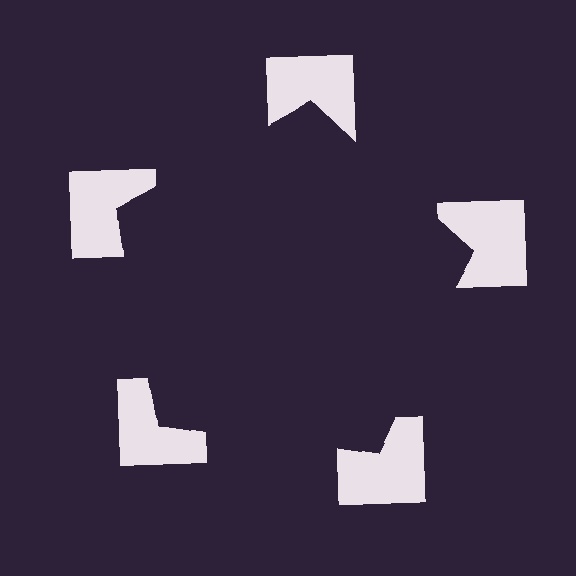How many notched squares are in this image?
There are 5 — one at each vertex of the illusory pentagon.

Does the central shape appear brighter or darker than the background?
It typically appears slightly darker than the background, even though no actual brightness change is drawn.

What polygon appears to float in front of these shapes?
An illusory pentagon — its edges are inferred from the aligned wedge cuts in the notched squares, not physically drawn.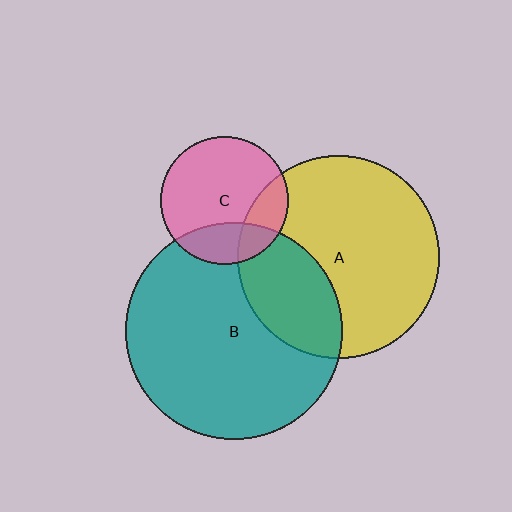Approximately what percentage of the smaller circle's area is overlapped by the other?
Approximately 25%.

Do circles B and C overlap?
Yes.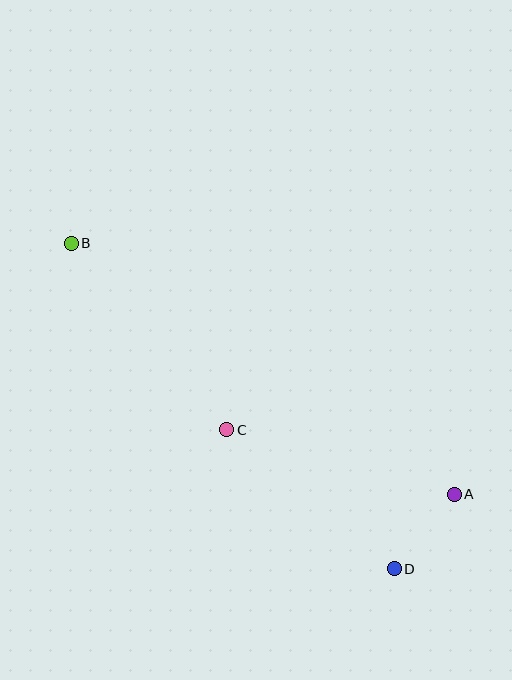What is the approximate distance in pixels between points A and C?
The distance between A and C is approximately 237 pixels.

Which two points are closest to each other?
Points A and D are closest to each other.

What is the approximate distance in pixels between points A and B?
The distance between A and B is approximately 458 pixels.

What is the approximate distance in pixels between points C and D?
The distance between C and D is approximately 218 pixels.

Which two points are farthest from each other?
Points B and D are farthest from each other.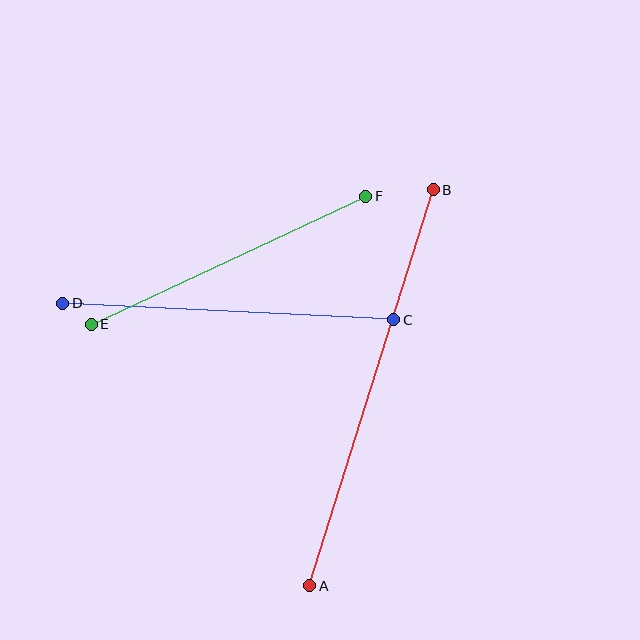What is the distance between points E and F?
The distance is approximately 303 pixels.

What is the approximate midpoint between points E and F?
The midpoint is at approximately (228, 260) pixels.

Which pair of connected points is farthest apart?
Points A and B are farthest apart.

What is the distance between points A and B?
The distance is approximately 415 pixels.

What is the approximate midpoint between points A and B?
The midpoint is at approximately (372, 388) pixels.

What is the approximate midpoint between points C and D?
The midpoint is at approximately (228, 312) pixels.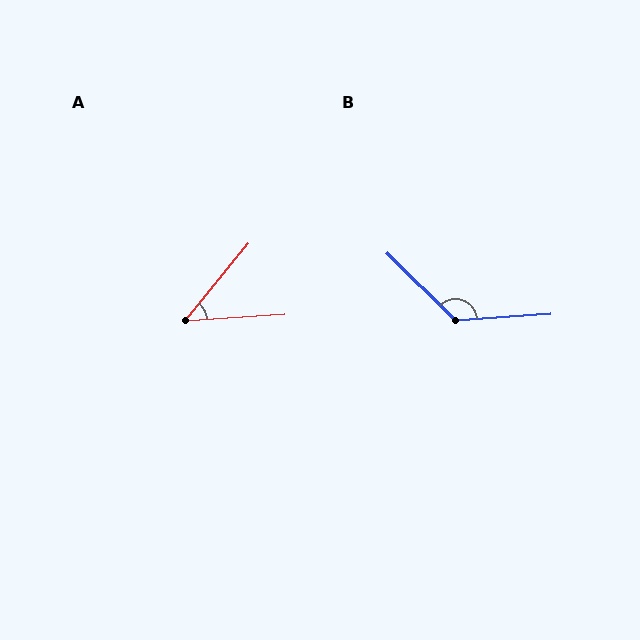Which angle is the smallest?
A, at approximately 47 degrees.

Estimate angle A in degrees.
Approximately 47 degrees.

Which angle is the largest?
B, at approximately 132 degrees.